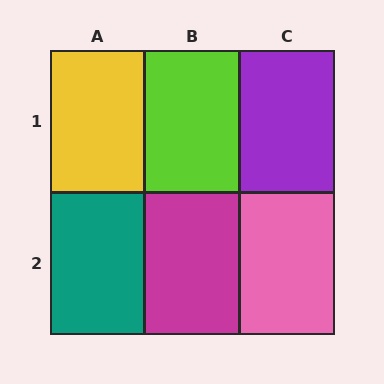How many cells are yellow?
1 cell is yellow.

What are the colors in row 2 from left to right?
Teal, magenta, pink.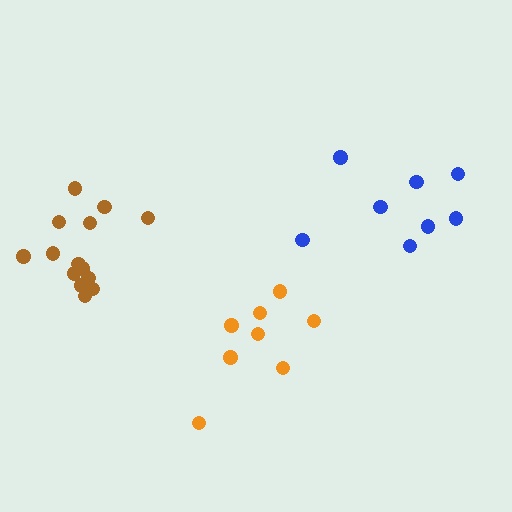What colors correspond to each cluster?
The clusters are colored: orange, blue, brown.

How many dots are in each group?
Group 1: 8 dots, Group 2: 8 dots, Group 3: 14 dots (30 total).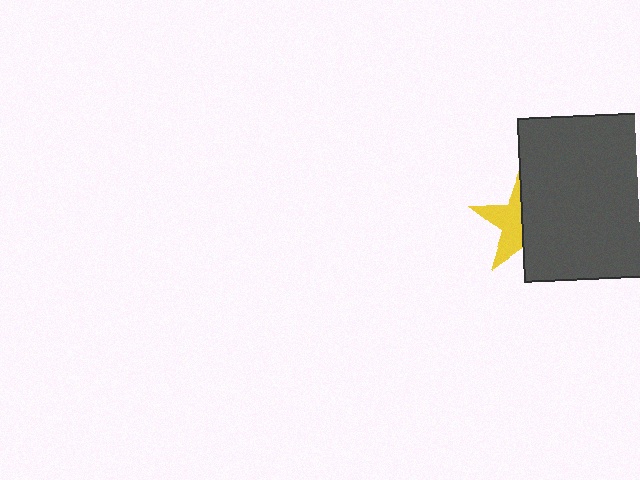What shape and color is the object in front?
The object in front is a dark gray square.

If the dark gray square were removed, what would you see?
You would see the complete yellow star.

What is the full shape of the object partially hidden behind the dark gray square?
The partially hidden object is a yellow star.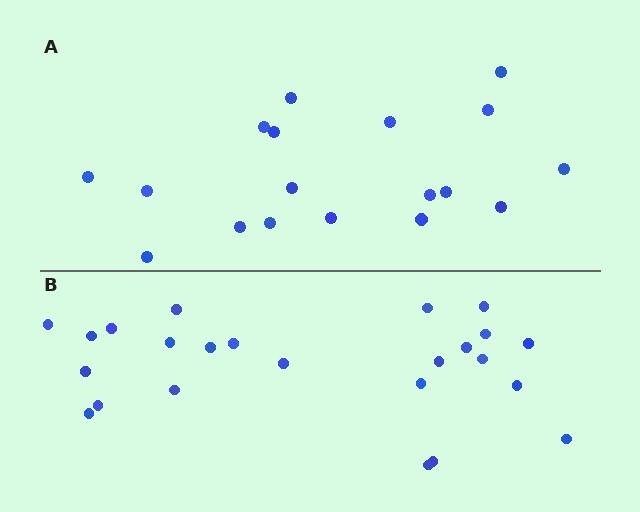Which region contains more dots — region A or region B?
Region B (the bottom region) has more dots.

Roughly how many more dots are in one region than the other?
Region B has about 6 more dots than region A.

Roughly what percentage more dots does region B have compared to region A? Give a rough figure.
About 35% more.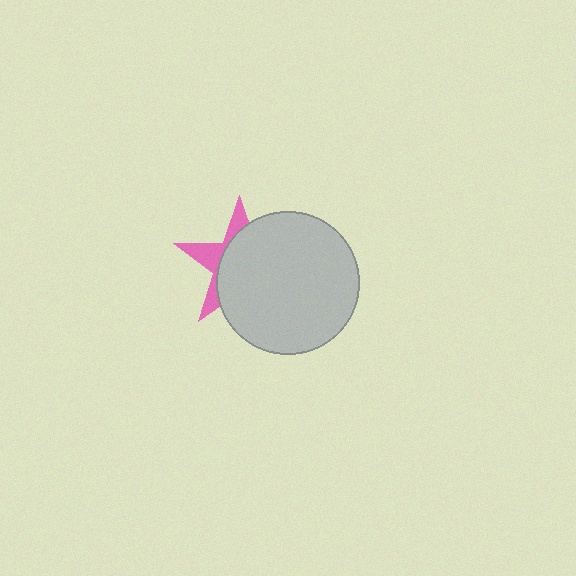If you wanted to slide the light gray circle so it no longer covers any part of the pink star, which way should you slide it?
Slide it right — that is the most direct way to separate the two shapes.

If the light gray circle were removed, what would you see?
You would see the complete pink star.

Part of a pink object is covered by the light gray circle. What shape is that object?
It is a star.